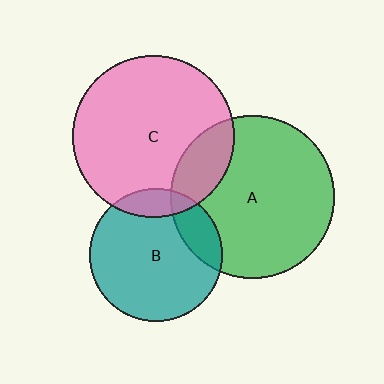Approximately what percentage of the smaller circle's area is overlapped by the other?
Approximately 20%.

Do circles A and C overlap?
Yes.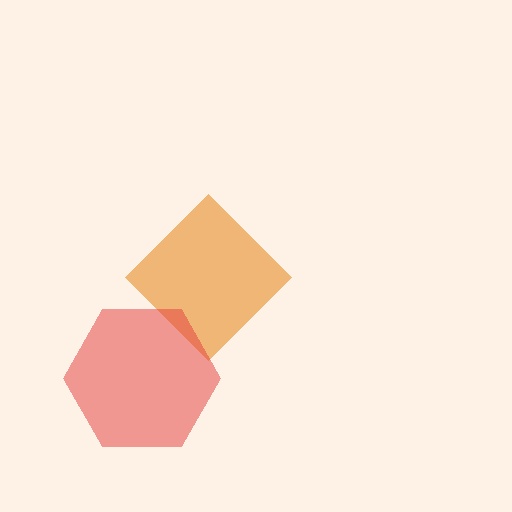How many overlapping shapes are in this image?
There are 2 overlapping shapes in the image.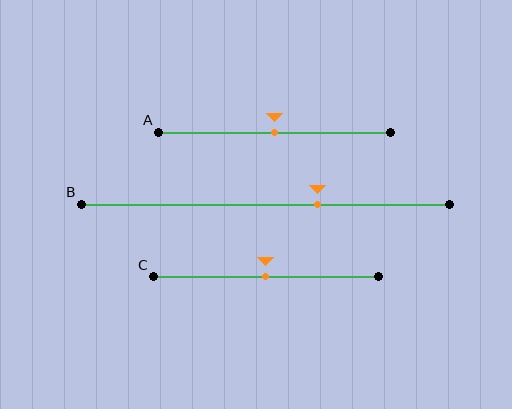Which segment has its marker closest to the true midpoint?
Segment A has its marker closest to the true midpoint.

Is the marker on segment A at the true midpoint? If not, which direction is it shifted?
Yes, the marker on segment A is at the true midpoint.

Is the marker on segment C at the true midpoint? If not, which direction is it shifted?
Yes, the marker on segment C is at the true midpoint.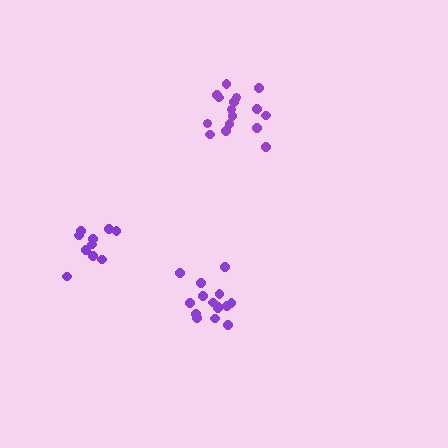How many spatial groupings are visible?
There are 3 spatial groupings.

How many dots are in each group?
Group 1: 15 dots, Group 2: 16 dots, Group 3: 11 dots (42 total).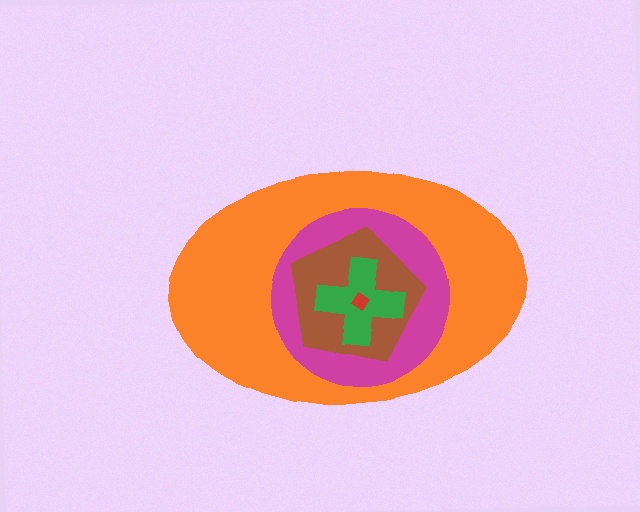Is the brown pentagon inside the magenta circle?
Yes.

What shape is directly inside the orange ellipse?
The magenta circle.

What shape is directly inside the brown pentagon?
The green cross.